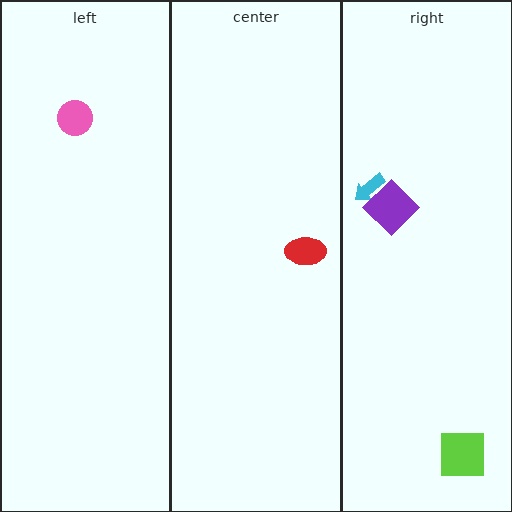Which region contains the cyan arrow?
The right region.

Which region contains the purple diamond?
The right region.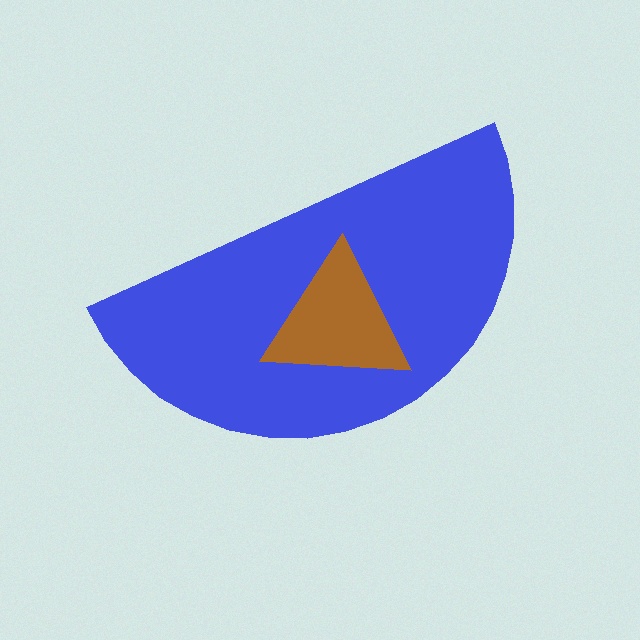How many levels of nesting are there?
2.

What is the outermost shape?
The blue semicircle.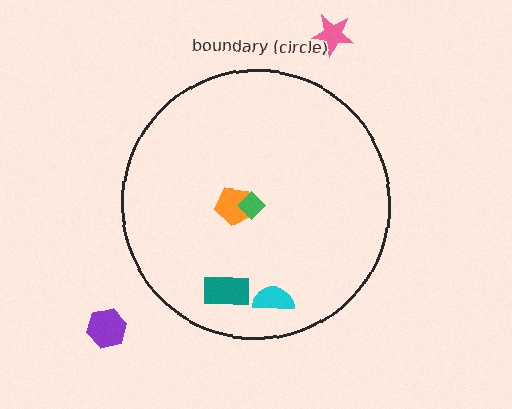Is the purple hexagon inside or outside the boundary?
Outside.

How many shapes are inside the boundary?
4 inside, 2 outside.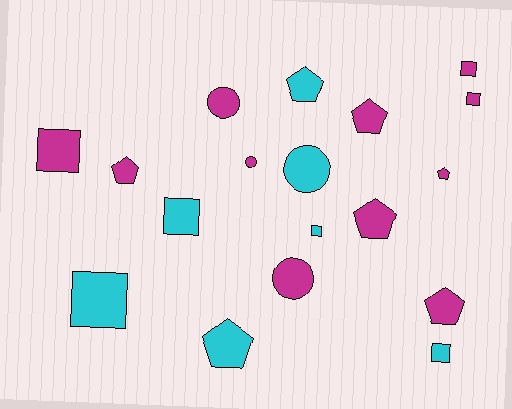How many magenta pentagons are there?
There are 5 magenta pentagons.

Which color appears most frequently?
Magenta, with 11 objects.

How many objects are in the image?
There are 18 objects.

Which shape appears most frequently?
Pentagon, with 7 objects.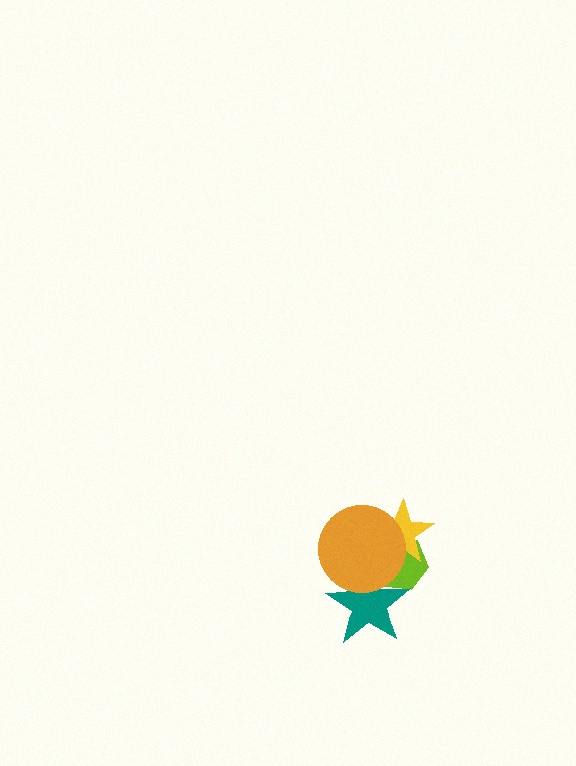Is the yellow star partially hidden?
Yes, it is partially covered by another shape.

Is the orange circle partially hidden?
No, no other shape covers it.